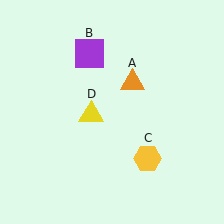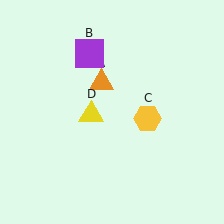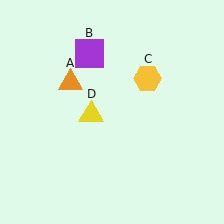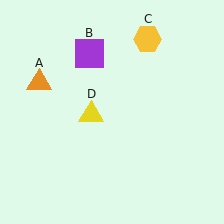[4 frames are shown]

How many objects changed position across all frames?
2 objects changed position: orange triangle (object A), yellow hexagon (object C).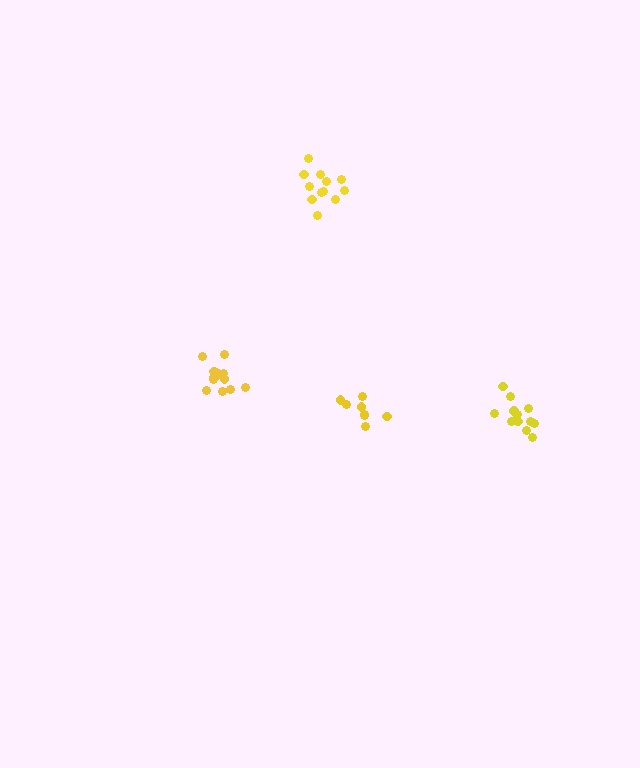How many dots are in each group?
Group 1: 8 dots, Group 2: 13 dots, Group 3: 13 dots, Group 4: 12 dots (46 total).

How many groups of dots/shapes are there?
There are 4 groups.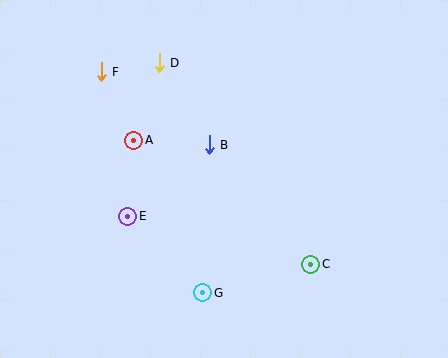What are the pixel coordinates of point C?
Point C is at (311, 264).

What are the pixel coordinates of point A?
Point A is at (134, 140).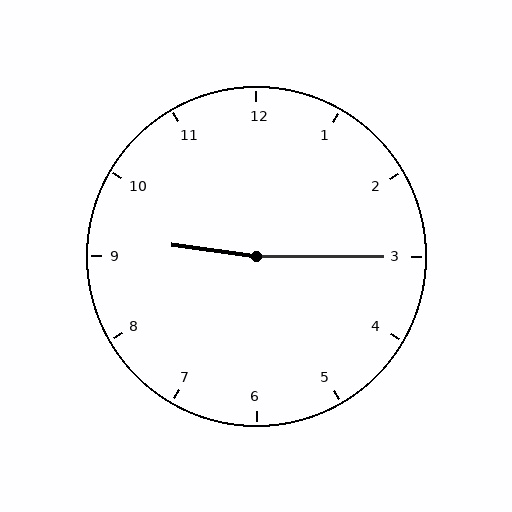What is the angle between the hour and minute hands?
Approximately 172 degrees.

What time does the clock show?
9:15.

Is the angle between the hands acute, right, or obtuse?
It is obtuse.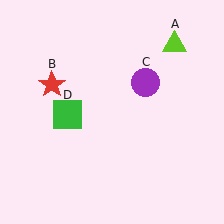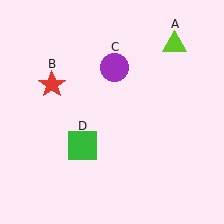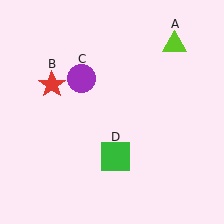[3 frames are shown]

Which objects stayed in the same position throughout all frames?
Lime triangle (object A) and red star (object B) remained stationary.